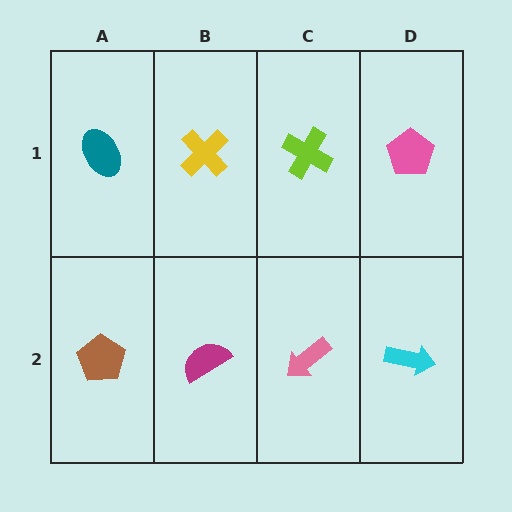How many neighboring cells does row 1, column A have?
2.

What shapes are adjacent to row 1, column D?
A cyan arrow (row 2, column D), a lime cross (row 1, column C).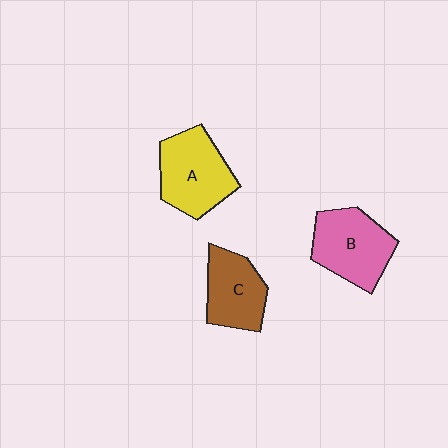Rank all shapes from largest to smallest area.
From largest to smallest: A (yellow), B (pink), C (brown).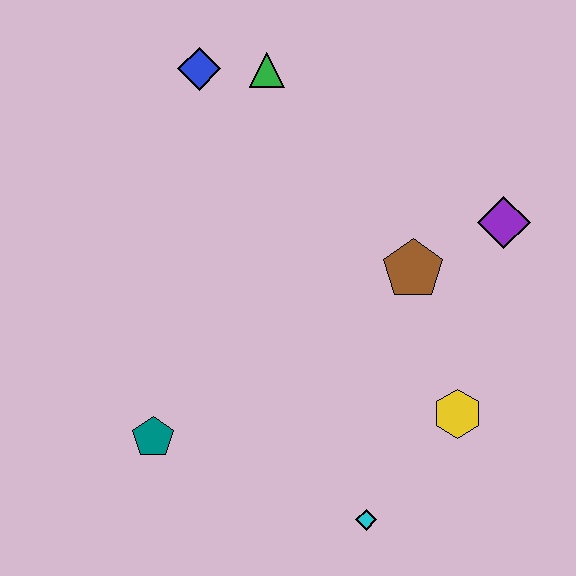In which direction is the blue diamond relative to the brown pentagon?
The blue diamond is to the left of the brown pentagon.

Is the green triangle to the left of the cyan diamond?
Yes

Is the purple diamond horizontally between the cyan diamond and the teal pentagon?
No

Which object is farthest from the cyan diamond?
The blue diamond is farthest from the cyan diamond.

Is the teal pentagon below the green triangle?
Yes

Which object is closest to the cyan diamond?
The yellow hexagon is closest to the cyan diamond.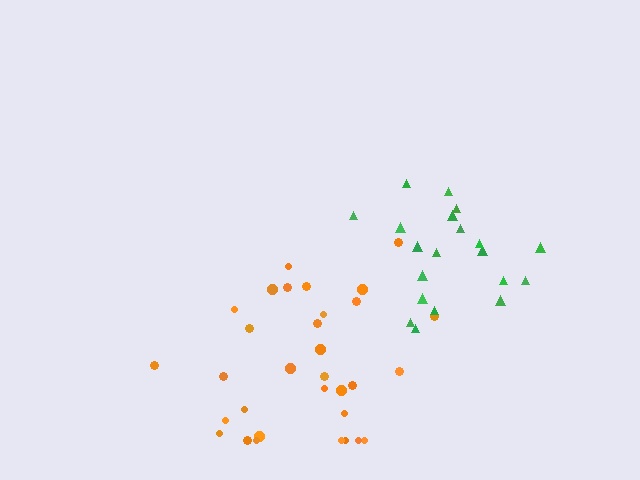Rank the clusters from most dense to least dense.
orange, green.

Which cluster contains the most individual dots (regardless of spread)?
Orange (32).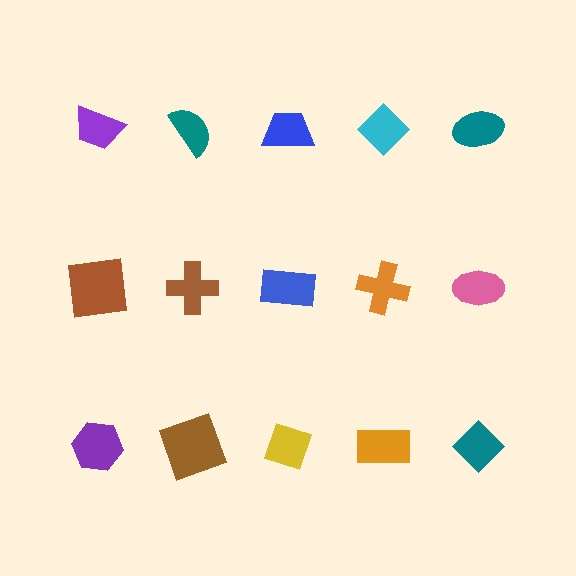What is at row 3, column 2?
A brown square.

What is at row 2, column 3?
A blue rectangle.